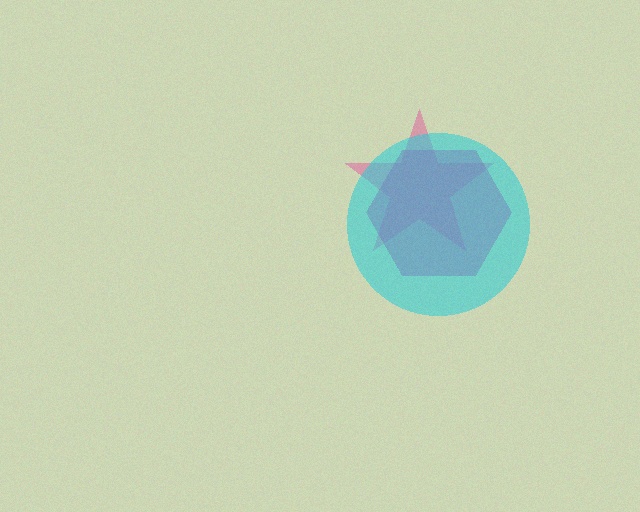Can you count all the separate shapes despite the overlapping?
Yes, there are 3 separate shapes.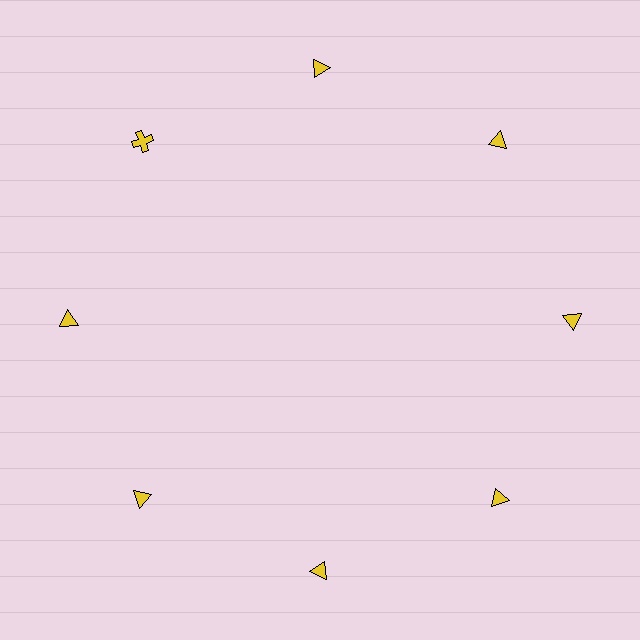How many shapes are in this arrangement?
There are 8 shapes arranged in a ring pattern.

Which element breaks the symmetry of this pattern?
The yellow cross at roughly the 10 o'clock position breaks the symmetry. All other shapes are yellow triangles.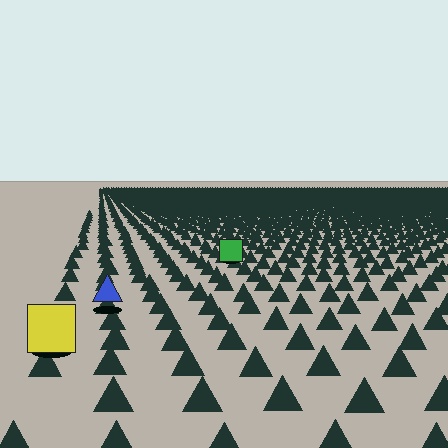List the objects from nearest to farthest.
From nearest to farthest: the yellow square, the blue triangle, the green square.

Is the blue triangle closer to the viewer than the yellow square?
No. The yellow square is closer — you can tell from the texture gradient: the ground texture is coarser near it.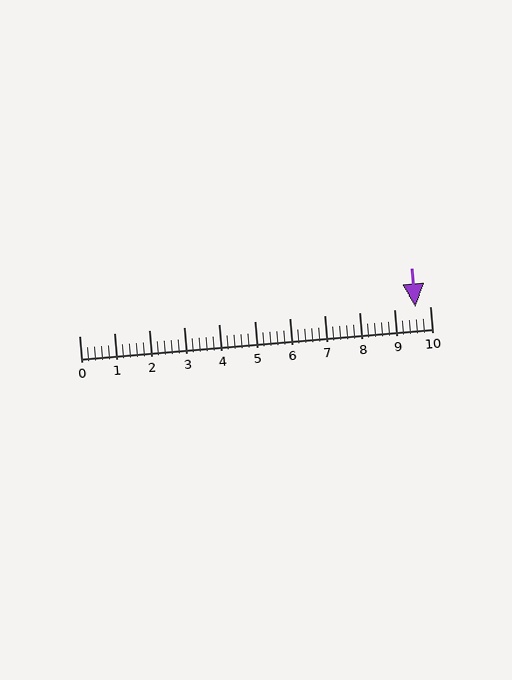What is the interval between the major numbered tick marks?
The major tick marks are spaced 1 units apart.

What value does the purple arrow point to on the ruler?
The purple arrow points to approximately 9.6.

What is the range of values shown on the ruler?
The ruler shows values from 0 to 10.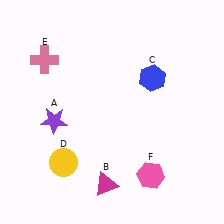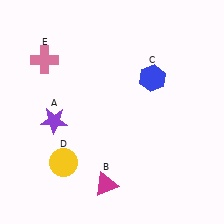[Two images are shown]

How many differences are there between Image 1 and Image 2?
There is 1 difference between the two images.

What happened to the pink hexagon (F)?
The pink hexagon (F) was removed in Image 2. It was in the bottom-right area of Image 1.